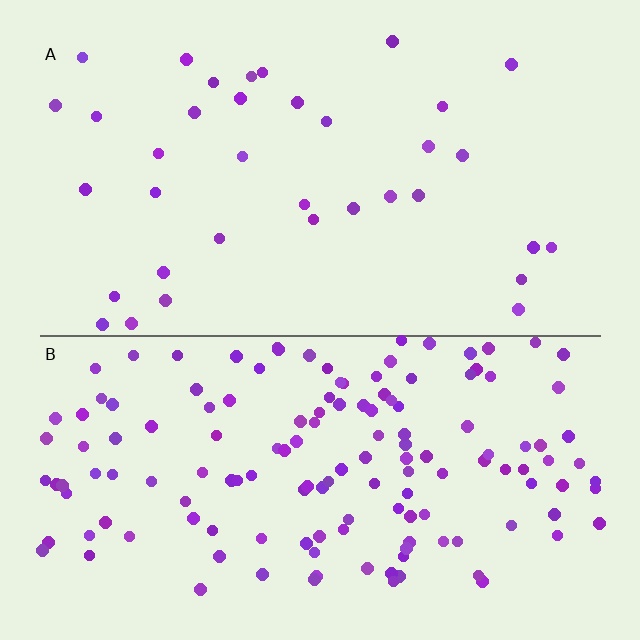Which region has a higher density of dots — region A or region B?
B (the bottom).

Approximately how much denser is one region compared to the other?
Approximately 4.1× — region B over region A.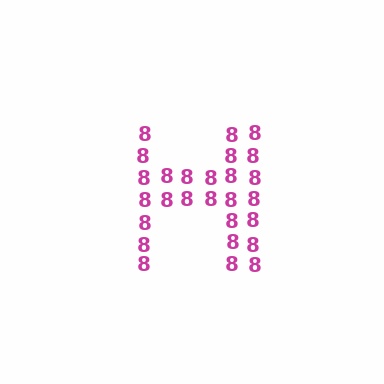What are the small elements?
The small elements are digit 8's.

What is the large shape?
The large shape is the letter H.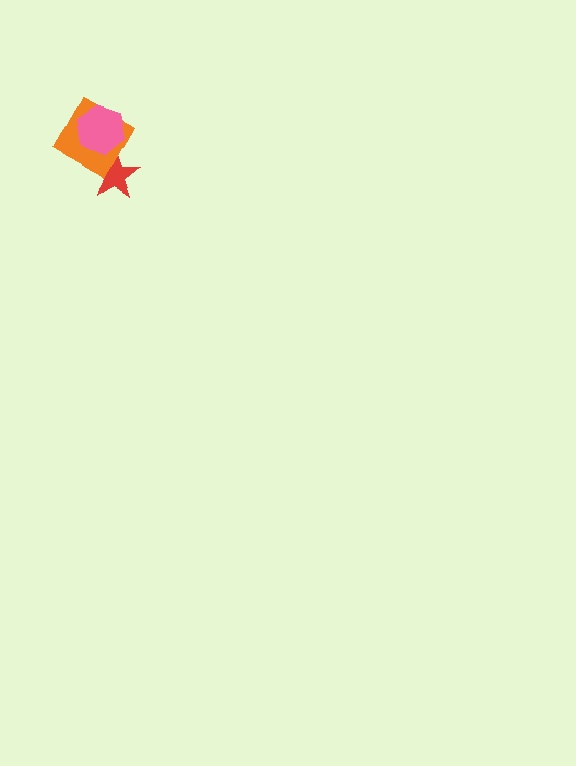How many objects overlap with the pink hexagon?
1 object overlaps with the pink hexagon.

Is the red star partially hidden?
Yes, it is partially covered by another shape.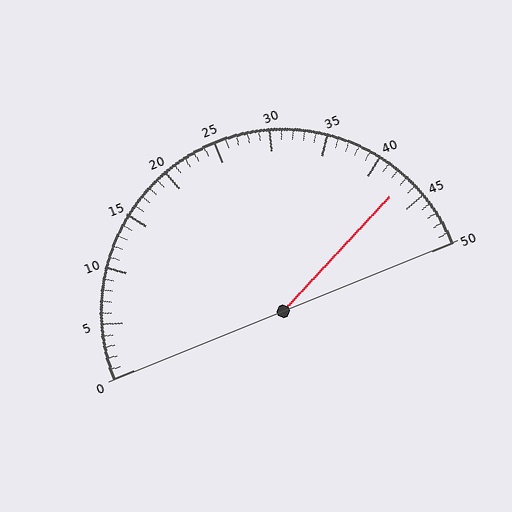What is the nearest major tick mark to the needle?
The nearest major tick mark is 45.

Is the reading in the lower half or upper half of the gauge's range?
The reading is in the upper half of the range (0 to 50).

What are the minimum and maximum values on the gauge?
The gauge ranges from 0 to 50.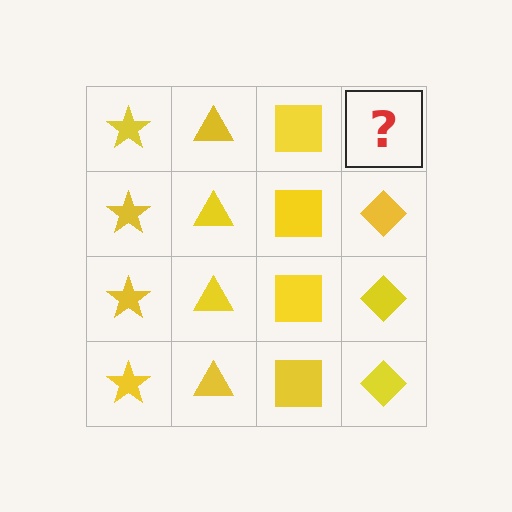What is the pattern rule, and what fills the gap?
The rule is that each column has a consistent shape. The gap should be filled with a yellow diamond.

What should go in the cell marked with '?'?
The missing cell should contain a yellow diamond.